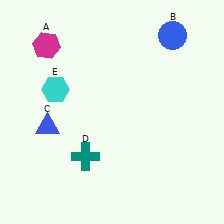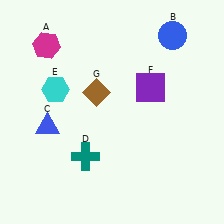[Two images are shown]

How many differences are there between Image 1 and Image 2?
There are 2 differences between the two images.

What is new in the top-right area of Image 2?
A purple square (F) was added in the top-right area of Image 2.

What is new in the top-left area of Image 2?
A brown diamond (G) was added in the top-left area of Image 2.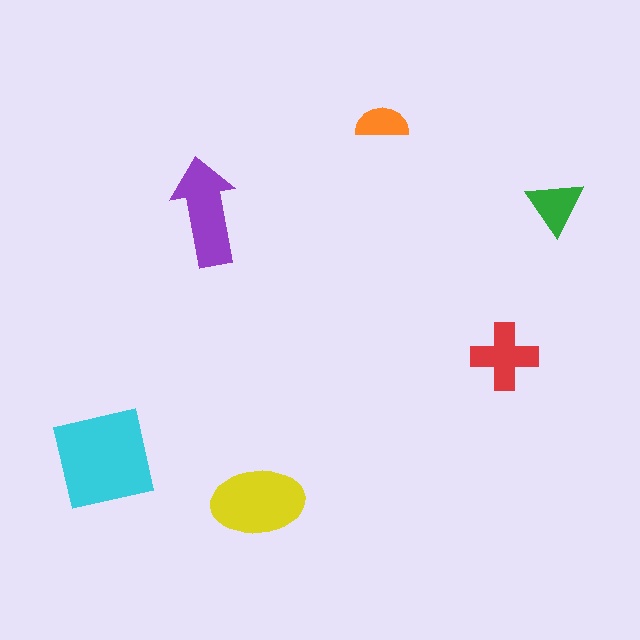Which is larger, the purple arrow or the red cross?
The purple arrow.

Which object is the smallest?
The orange semicircle.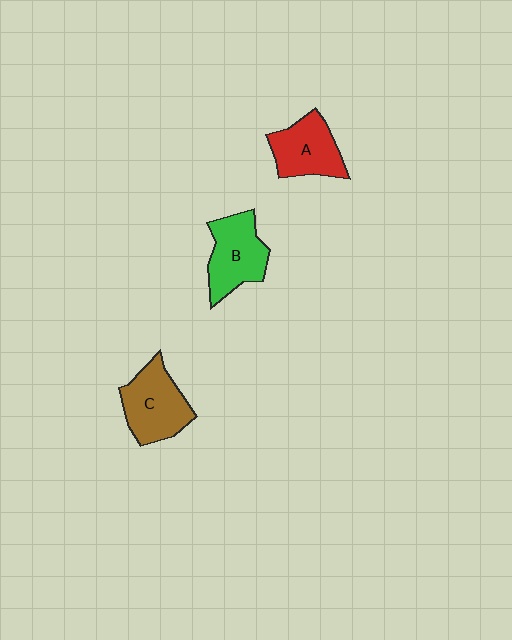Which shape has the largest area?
Shape C (brown).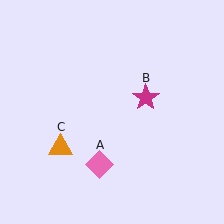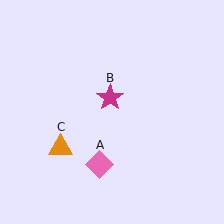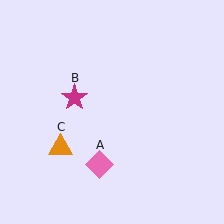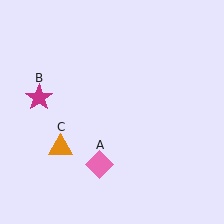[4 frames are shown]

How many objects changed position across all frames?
1 object changed position: magenta star (object B).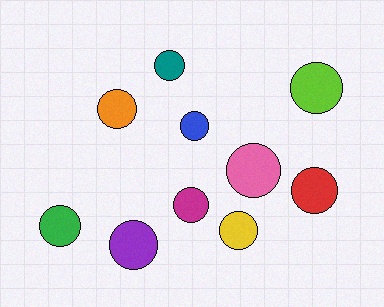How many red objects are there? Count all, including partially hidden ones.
There is 1 red object.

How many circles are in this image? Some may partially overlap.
There are 10 circles.